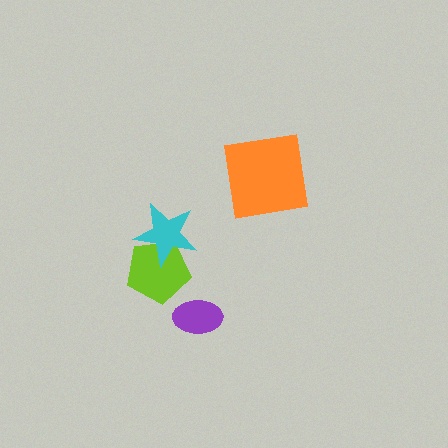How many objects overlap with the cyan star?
1 object overlaps with the cyan star.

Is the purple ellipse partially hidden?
No, no other shape covers it.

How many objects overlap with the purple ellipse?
0 objects overlap with the purple ellipse.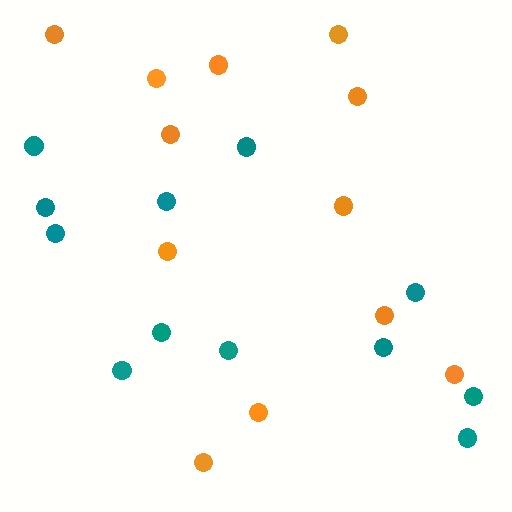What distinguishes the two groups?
There are 2 groups: one group of orange circles (12) and one group of teal circles (12).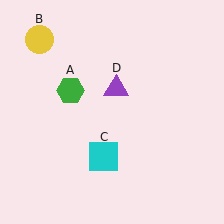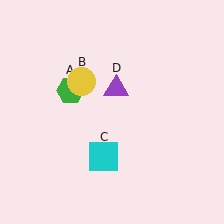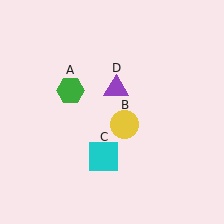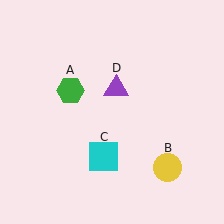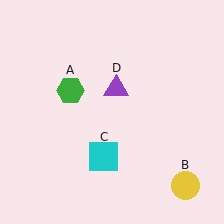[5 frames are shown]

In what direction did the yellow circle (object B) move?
The yellow circle (object B) moved down and to the right.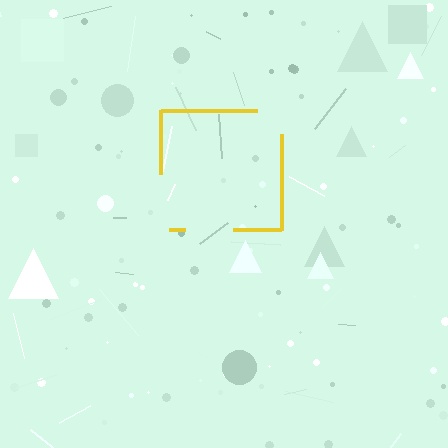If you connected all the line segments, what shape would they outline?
They would outline a square.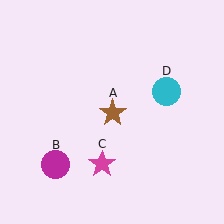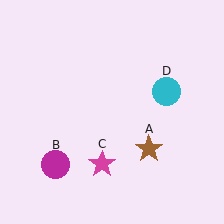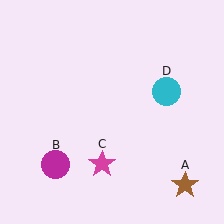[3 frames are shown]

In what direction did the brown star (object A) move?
The brown star (object A) moved down and to the right.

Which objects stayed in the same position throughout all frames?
Magenta circle (object B) and magenta star (object C) and cyan circle (object D) remained stationary.